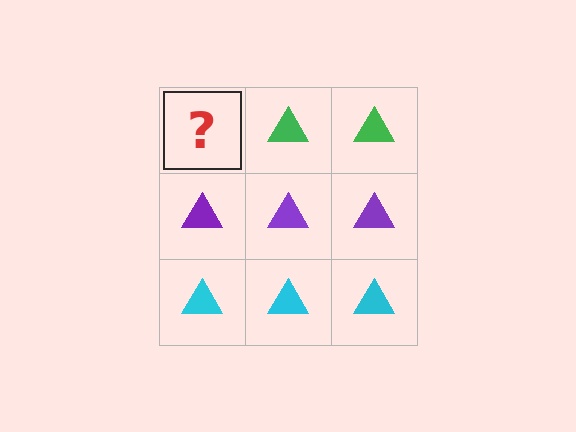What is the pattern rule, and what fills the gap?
The rule is that each row has a consistent color. The gap should be filled with a green triangle.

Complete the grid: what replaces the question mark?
The question mark should be replaced with a green triangle.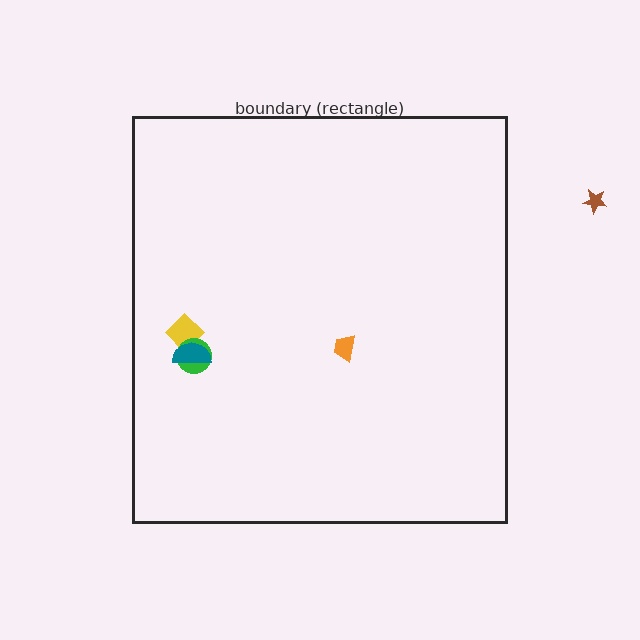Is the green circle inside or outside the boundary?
Inside.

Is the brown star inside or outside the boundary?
Outside.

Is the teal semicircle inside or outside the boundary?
Inside.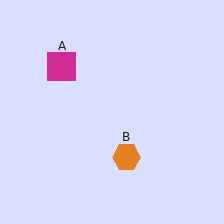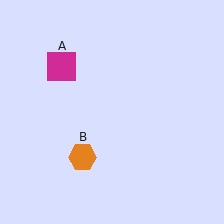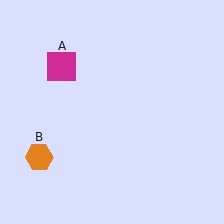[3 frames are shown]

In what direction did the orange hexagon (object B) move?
The orange hexagon (object B) moved left.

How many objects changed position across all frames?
1 object changed position: orange hexagon (object B).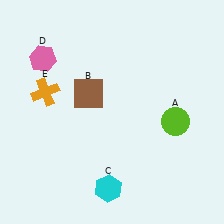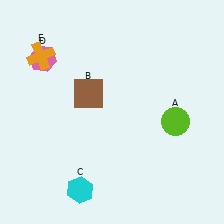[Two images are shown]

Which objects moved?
The objects that moved are: the cyan hexagon (C), the orange cross (E).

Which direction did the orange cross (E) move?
The orange cross (E) moved up.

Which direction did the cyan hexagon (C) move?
The cyan hexagon (C) moved left.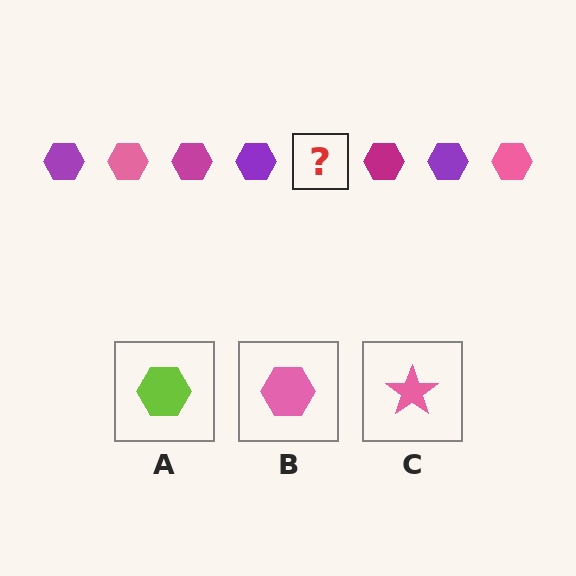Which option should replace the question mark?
Option B.